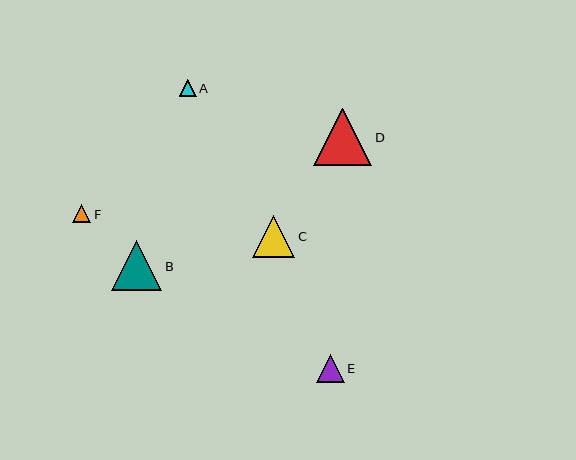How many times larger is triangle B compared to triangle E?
Triangle B is approximately 1.8 times the size of triangle E.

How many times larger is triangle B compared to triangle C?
Triangle B is approximately 1.2 times the size of triangle C.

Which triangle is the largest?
Triangle D is the largest with a size of approximately 58 pixels.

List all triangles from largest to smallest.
From largest to smallest: D, B, C, E, F, A.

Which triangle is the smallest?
Triangle A is the smallest with a size of approximately 17 pixels.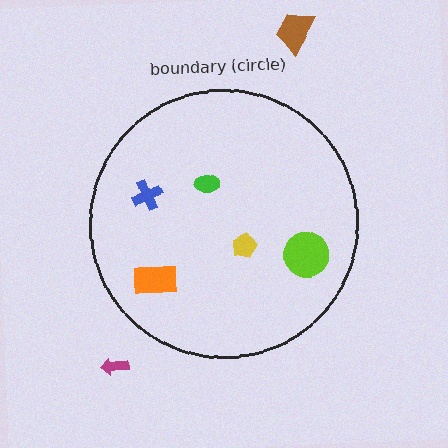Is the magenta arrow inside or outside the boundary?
Outside.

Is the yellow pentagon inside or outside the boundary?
Inside.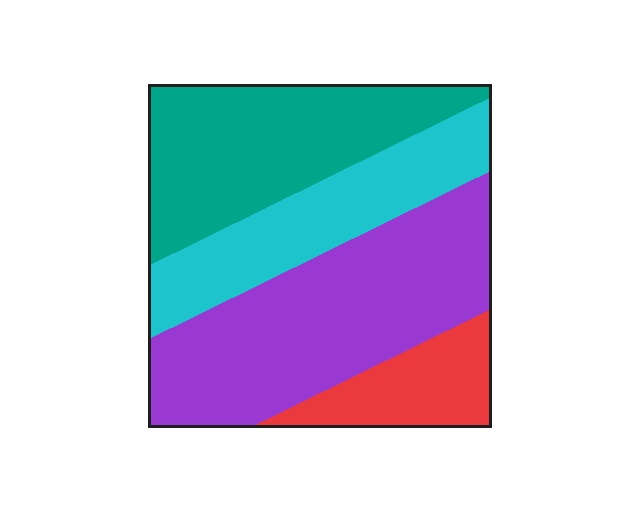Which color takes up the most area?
Purple, at roughly 40%.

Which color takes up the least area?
Red, at roughly 10%.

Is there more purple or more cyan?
Purple.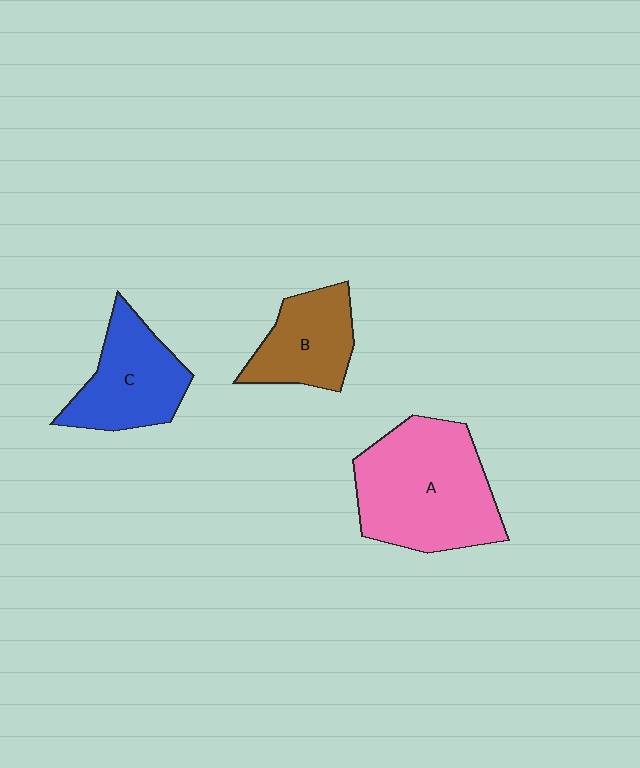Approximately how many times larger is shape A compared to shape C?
Approximately 1.6 times.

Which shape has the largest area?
Shape A (pink).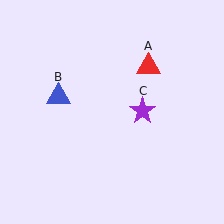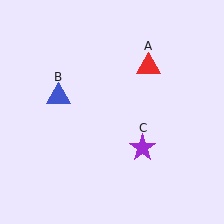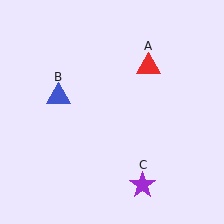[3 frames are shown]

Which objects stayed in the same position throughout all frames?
Red triangle (object A) and blue triangle (object B) remained stationary.